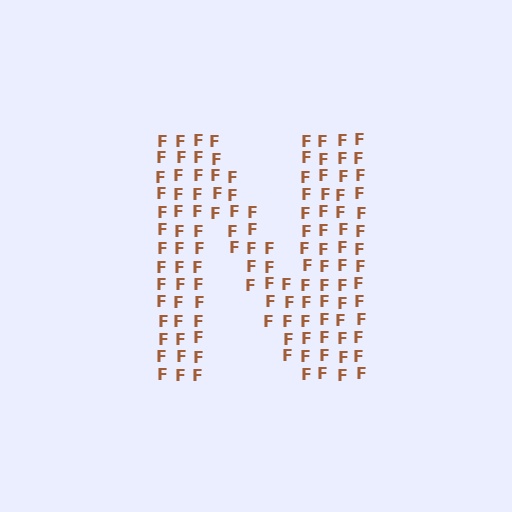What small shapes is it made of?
It is made of small letter F's.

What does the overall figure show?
The overall figure shows the letter N.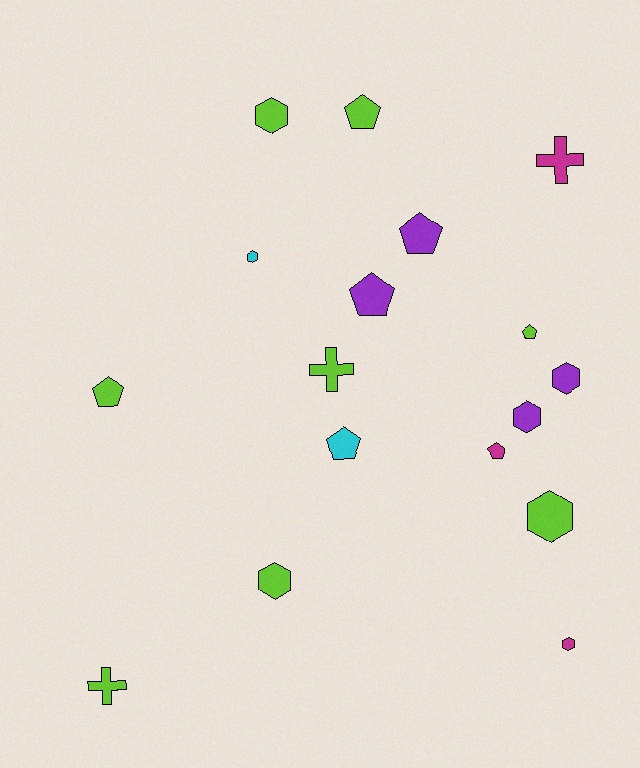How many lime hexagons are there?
There are 3 lime hexagons.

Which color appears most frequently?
Lime, with 8 objects.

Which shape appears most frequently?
Hexagon, with 7 objects.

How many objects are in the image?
There are 17 objects.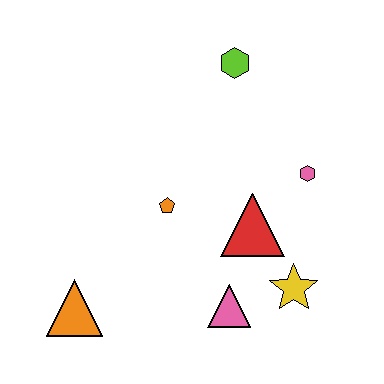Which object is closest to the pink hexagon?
The red triangle is closest to the pink hexagon.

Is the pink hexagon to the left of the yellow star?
No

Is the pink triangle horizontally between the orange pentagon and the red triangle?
Yes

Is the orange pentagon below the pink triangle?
No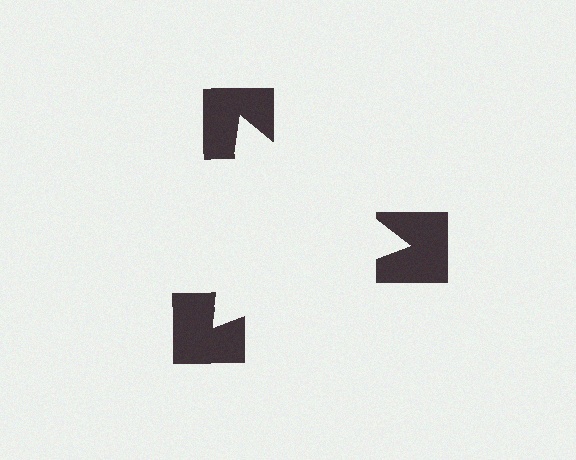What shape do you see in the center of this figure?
An illusory triangle — its edges are inferred from the aligned wedge cuts in the notched squares, not physically drawn.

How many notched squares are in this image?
There are 3 — one at each vertex of the illusory triangle.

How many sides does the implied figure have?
3 sides.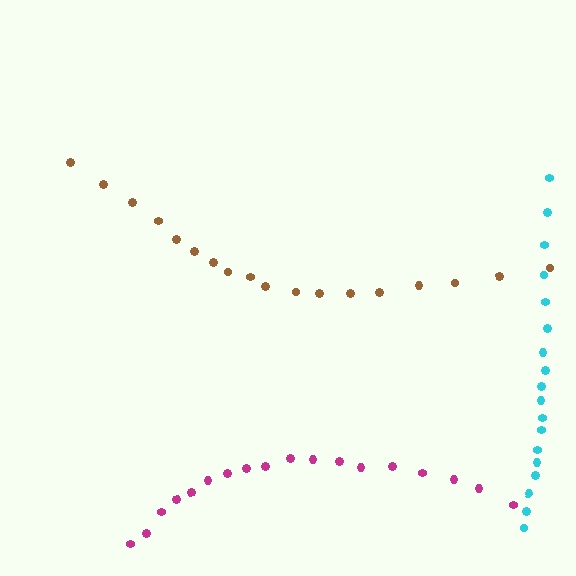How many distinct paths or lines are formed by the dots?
There are 3 distinct paths.